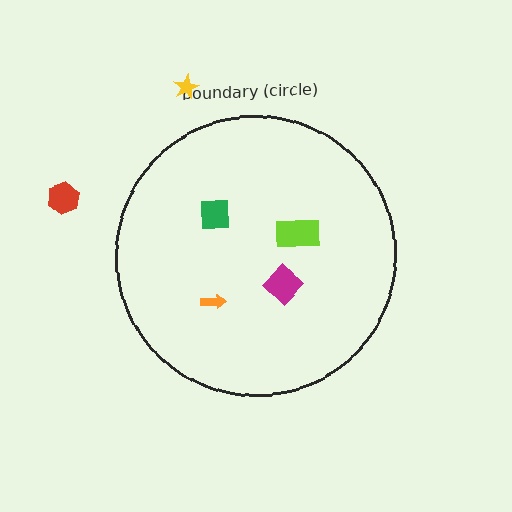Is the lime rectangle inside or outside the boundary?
Inside.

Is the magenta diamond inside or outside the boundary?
Inside.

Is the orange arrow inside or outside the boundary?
Inside.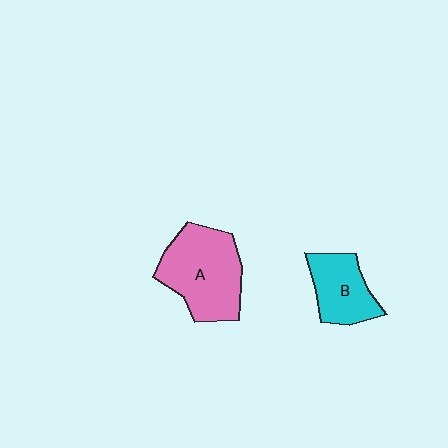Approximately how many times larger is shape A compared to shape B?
Approximately 1.6 times.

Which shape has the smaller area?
Shape B (cyan).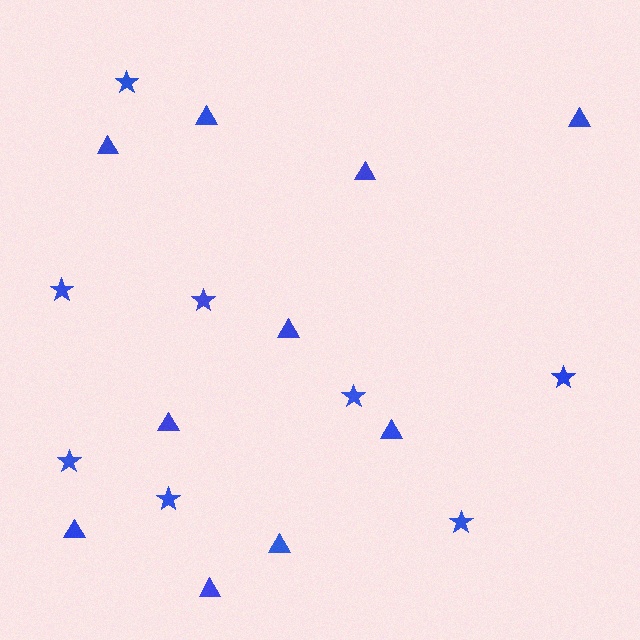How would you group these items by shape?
There are 2 groups: one group of triangles (10) and one group of stars (8).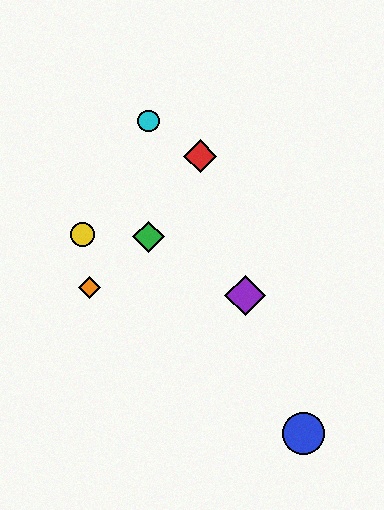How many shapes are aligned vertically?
2 shapes (the green diamond, the cyan circle) are aligned vertically.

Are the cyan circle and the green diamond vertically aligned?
Yes, both are at x≈149.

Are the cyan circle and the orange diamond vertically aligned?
No, the cyan circle is at x≈149 and the orange diamond is at x≈90.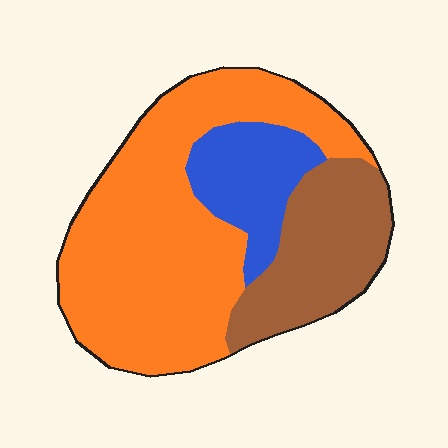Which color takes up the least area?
Blue, at roughly 15%.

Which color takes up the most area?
Orange, at roughly 60%.